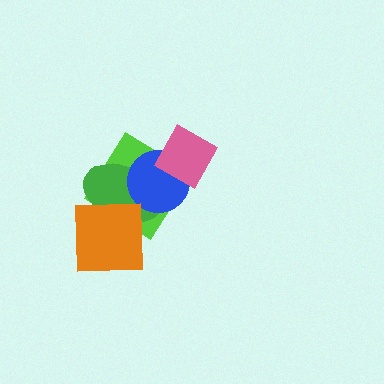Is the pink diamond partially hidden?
No, no other shape covers it.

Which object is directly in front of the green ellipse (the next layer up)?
The blue circle is directly in front of the green ellipse.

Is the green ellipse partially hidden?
Yes, it is partially covered by another shape.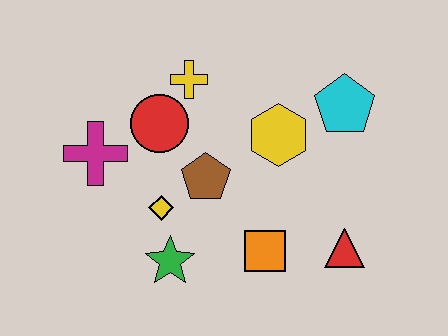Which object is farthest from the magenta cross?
The red triangle is farthest from the magenta cross.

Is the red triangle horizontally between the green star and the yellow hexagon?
No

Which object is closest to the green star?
The yellow diamond is closest to the green star.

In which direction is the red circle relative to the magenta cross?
The red circle is to the right of the magenta cross.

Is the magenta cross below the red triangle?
No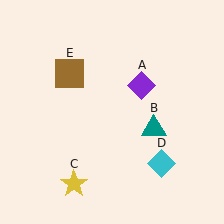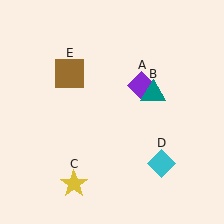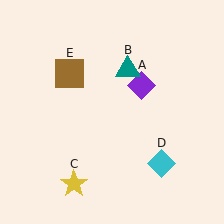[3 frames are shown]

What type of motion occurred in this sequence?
The teal triangle (object B) rotated counterclockwise around the center of the scene.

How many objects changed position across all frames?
1 object changed position: teal triangle (object B).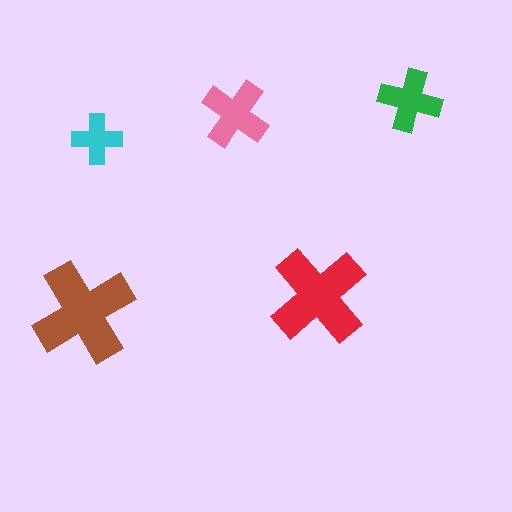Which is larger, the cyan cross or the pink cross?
The pink one.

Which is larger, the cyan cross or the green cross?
The green one.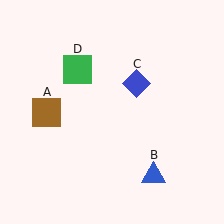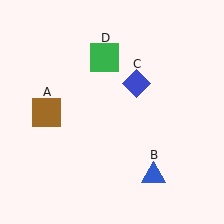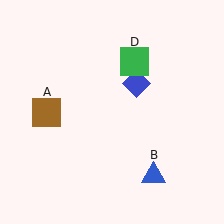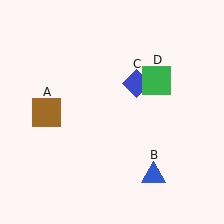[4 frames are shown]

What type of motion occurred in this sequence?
The green square (object D) rotated clockwise around the center of the scene.